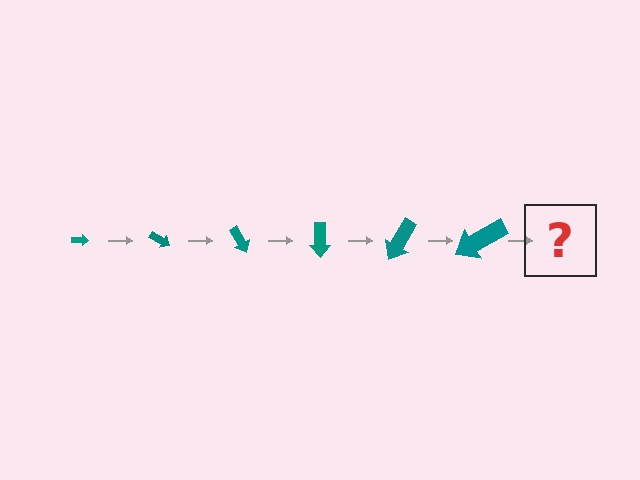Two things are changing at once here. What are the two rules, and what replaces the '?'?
The two rules are that the arrow grows larger each step and it rotates 30 degrees each step. The '?' should be an arrow, larger than the previous one and rotated 180 degrees from the start.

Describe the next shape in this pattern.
It should be an arrow, larger than the previous one and rotated 180 degrees from the start.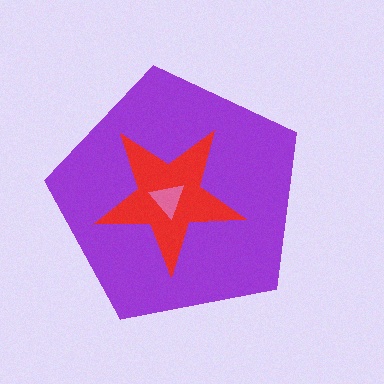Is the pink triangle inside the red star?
Yes.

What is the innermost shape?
The pink triangle.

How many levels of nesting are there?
3.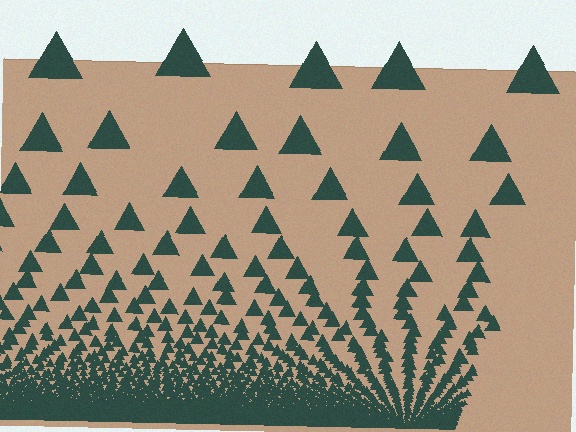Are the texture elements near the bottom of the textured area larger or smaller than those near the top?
Smaller. The gradient is inverted — elements near the bottom are smaller and denser.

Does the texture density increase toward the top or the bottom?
Density increases toward the bottom.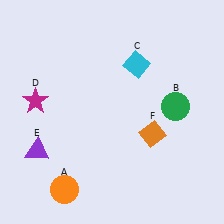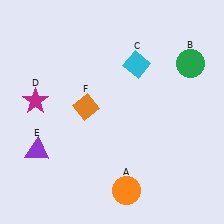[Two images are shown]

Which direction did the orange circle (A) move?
The orange circle (A) moved right.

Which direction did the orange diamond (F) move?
The orange diamond (F) moved left.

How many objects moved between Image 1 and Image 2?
3 objects moved between the two images.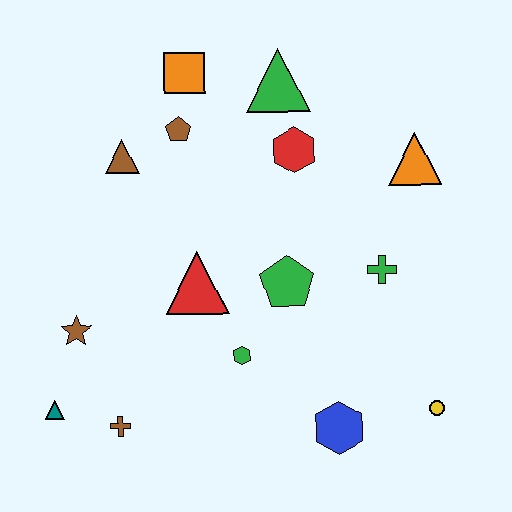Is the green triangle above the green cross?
Yes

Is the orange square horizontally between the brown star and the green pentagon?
Yes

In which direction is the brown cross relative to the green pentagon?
The brown cross is to the left of the green pentagon.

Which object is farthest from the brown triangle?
The yellow circle is farthest from the brown triangle.